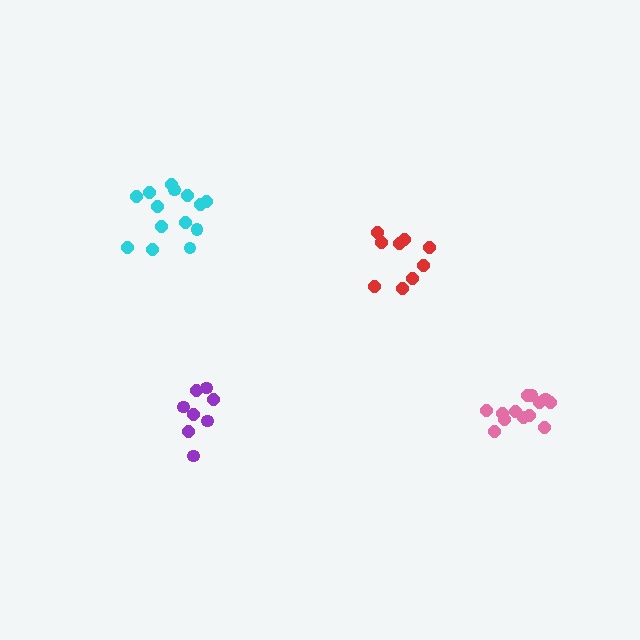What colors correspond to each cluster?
The clusters are colored: pink, red, cyan, purple.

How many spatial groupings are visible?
There are 4 spatial groupings.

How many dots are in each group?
Group 1: 13 dots, Group 2: 9 dots, Group 3: 14 dots, Group 4: 8 dots (44 total).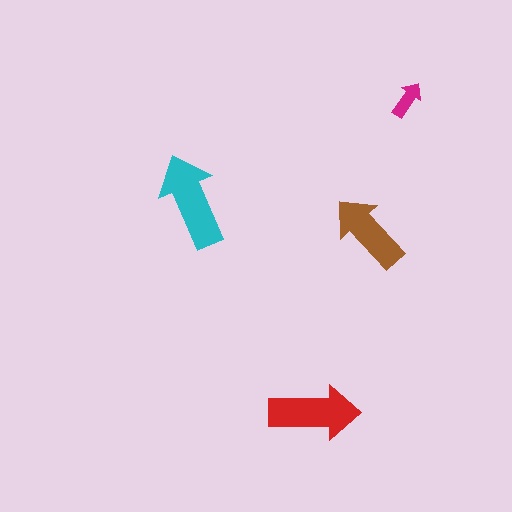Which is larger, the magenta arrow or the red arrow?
The red one.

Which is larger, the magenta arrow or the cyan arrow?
The cyan one.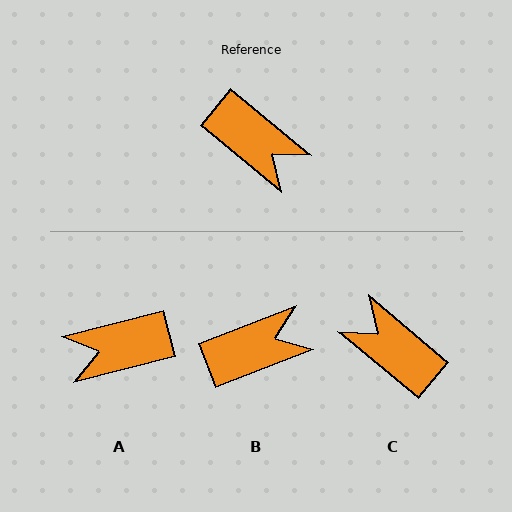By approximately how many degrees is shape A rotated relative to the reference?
Approximately 126 degrees clockwise.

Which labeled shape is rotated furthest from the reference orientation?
C, about 180 degrees away.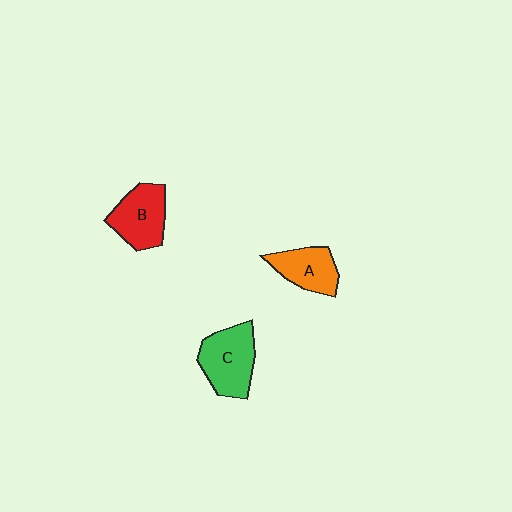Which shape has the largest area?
Shape C (green).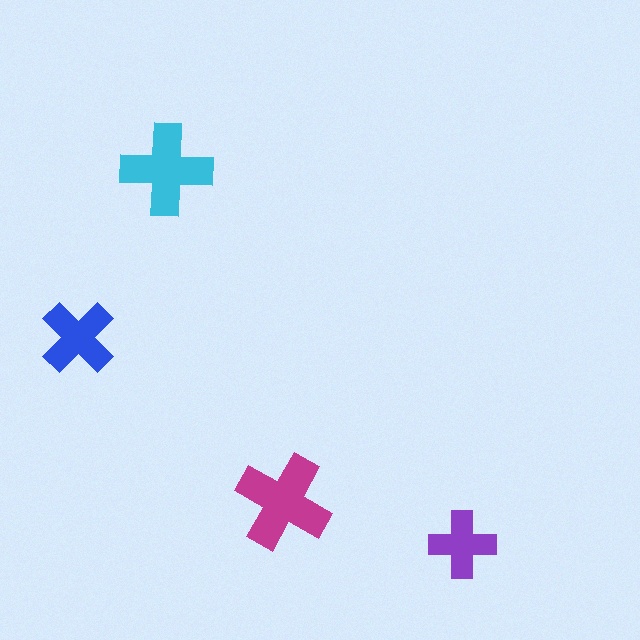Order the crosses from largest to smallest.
the magenta one, the cyan one, the blue one, the purple one.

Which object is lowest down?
The purple cross is bottommost.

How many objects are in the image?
There are 4 objects in the image.